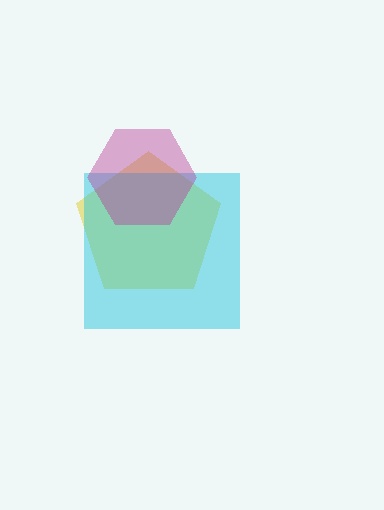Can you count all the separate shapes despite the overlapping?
Yes, there are 3 separate shapes.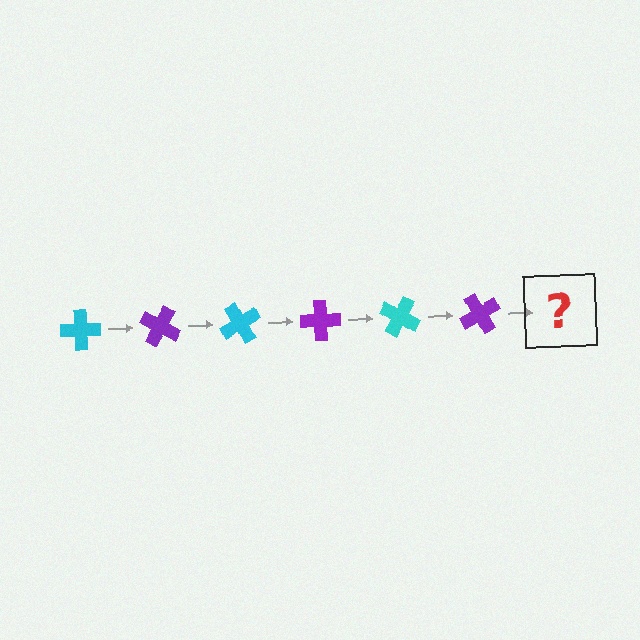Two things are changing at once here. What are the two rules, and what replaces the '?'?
The two rules are that it rotates 30 degrees each step and the color cycles through cyan and purple. The '?' should be a cyan cross, rotated 180 degrees from the start.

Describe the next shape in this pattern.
It should be a cyan cross, rotated 180 degrees from the start.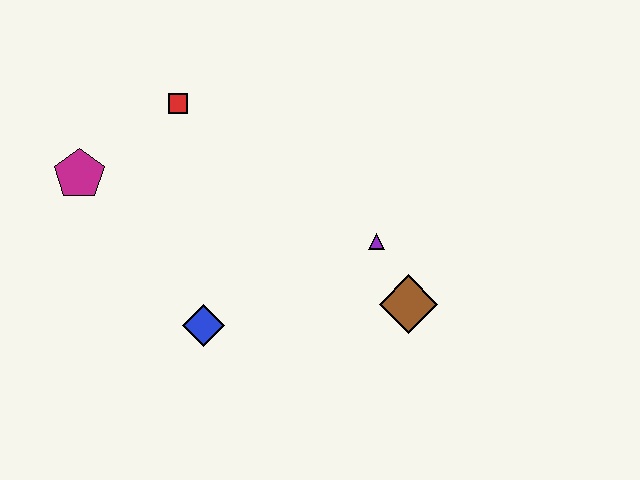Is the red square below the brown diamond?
No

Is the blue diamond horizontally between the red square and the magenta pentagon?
No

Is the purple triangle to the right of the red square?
Yes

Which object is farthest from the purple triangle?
The magenta pentagon is farthest from the purple triangle.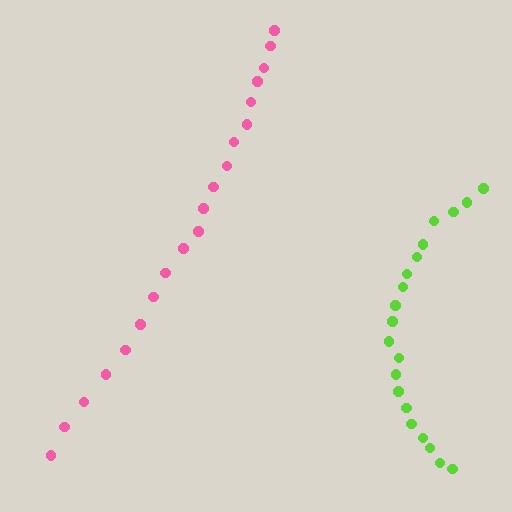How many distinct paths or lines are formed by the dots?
There are 2 distinct paths.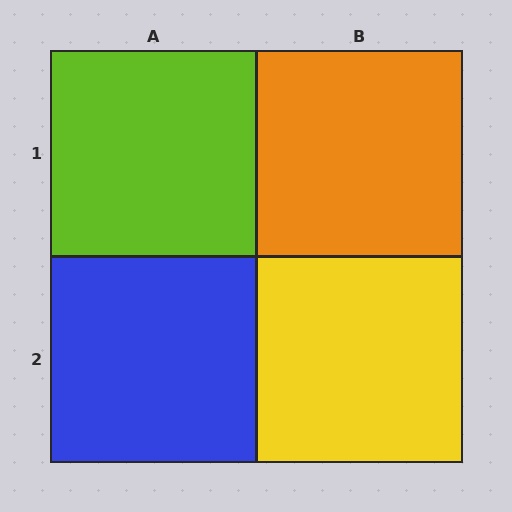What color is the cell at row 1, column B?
Orange.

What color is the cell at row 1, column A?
Lime.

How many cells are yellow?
1 cell is yellow.